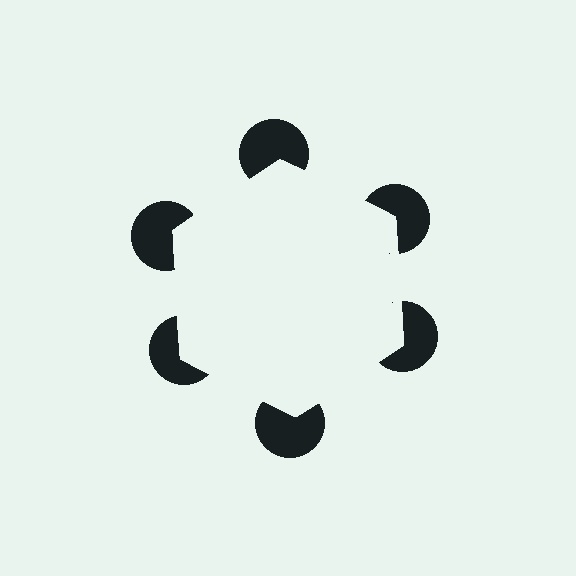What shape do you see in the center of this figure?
An illusory hexagon — its edges are inferred from the aligned wedge cuts in the pac-man discs, not physically drawn.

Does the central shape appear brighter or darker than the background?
It typically appears slightly brighter than the background, even though no actual brightness change is drawn.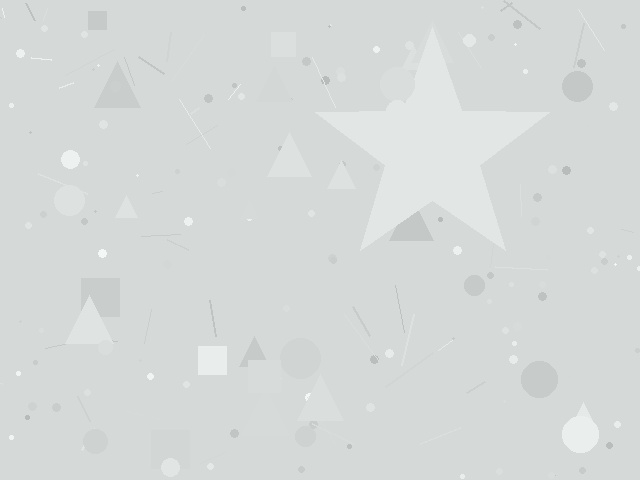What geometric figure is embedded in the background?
A star is embedded in the background.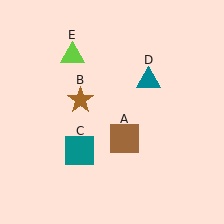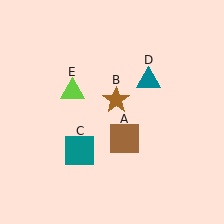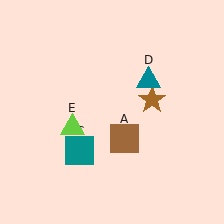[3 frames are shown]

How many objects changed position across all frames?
2 objects changed position: brown star (object B), lime triangle (object E).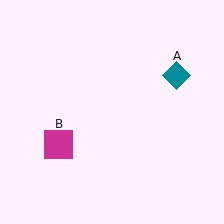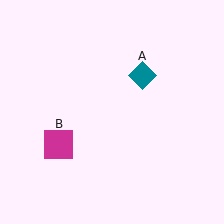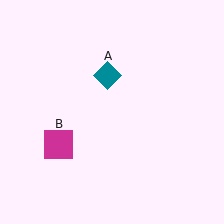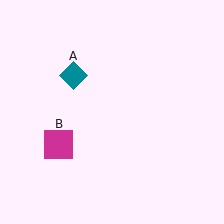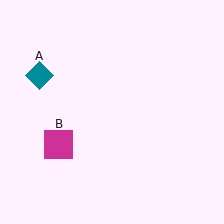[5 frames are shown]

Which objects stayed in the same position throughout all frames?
Magenta square (object B) remained stationary.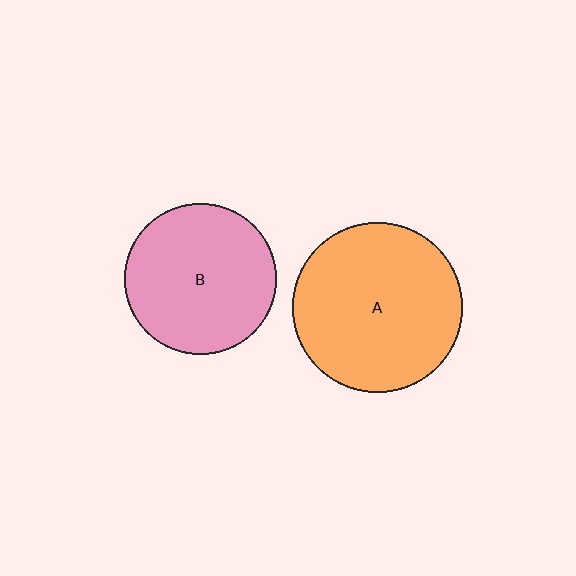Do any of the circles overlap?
No, none of the circles overlap.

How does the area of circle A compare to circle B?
Approximately 1.3 times.